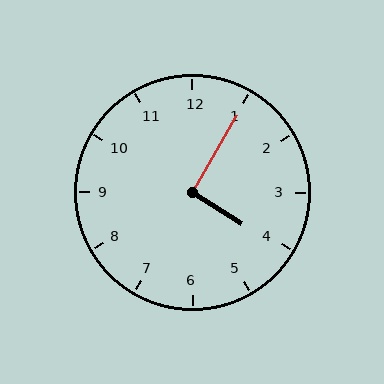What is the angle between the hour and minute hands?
Approximately 92 degrees.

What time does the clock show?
4:05.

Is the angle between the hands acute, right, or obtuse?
It is right.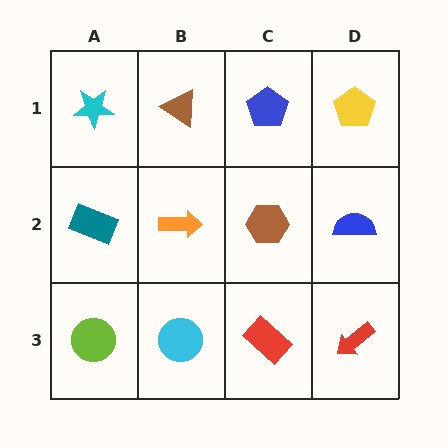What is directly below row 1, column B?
An orange arrow.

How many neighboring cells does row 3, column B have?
3.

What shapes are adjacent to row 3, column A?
A teal rectangle (row 2, column A), a cyan circle (row 3, column B).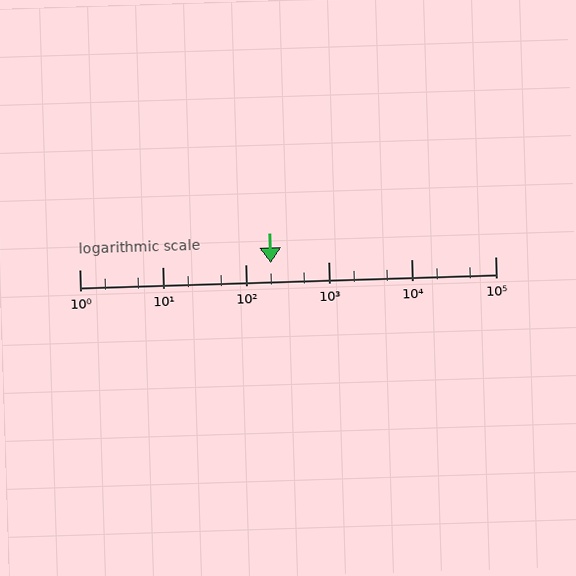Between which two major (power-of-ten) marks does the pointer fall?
The pointer is between 100 and 1000.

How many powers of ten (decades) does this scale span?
The scale spans 5 decades, from 1 to 100000.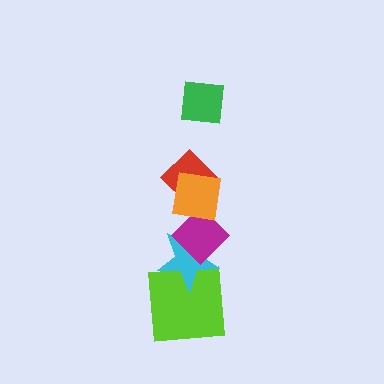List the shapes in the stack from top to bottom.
From top to bottom: the green square, the orange square, the red diamond, the magenta diamond, the cyan star, the lime square.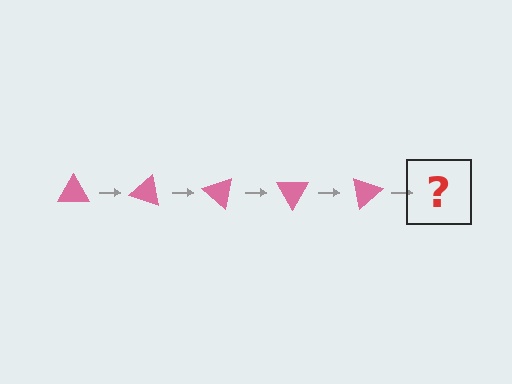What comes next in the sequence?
The next element should be a pink triangle rotated 100 degrees.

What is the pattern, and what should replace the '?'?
The pattern is that the triangle rotates 20 degrees each step. The '?' should be a pink triangle rotated 100 degrees.